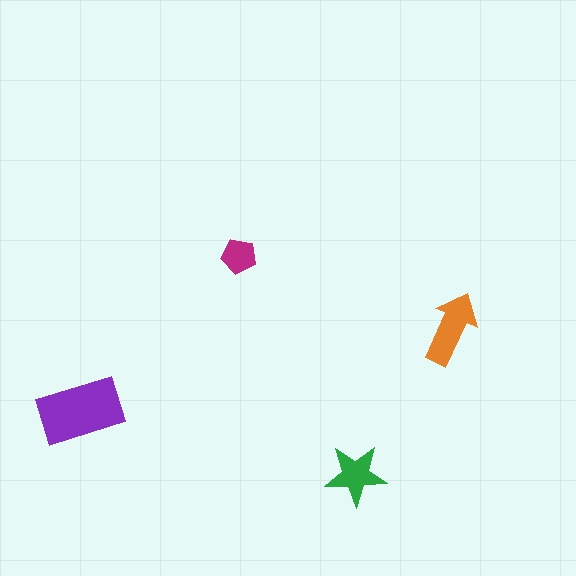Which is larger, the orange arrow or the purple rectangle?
The purple rectangle.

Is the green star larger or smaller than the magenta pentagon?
Larger.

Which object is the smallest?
The magenta pentagon.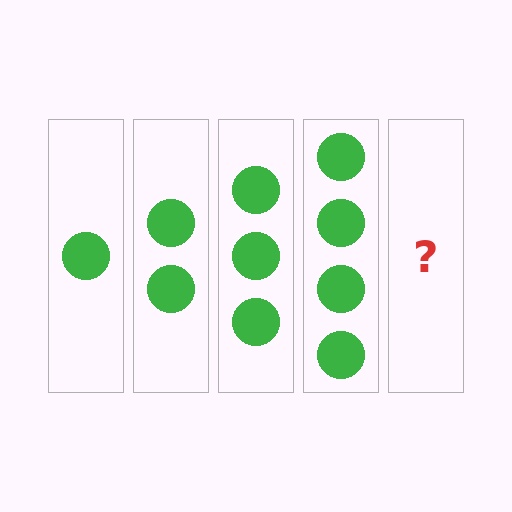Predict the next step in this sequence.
The next step is 5 circles.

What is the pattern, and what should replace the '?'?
The pattern is that each step adds one more circle. The '?' should be 5 circles.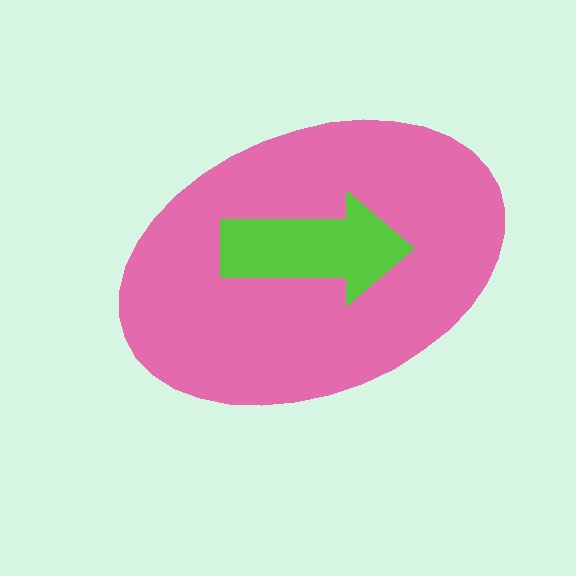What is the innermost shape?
The lime arrow.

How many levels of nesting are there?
2.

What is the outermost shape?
The pink ellipse.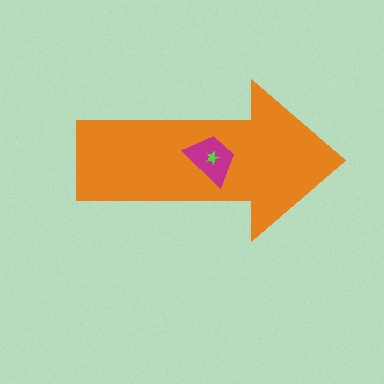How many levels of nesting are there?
3.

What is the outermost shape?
The orange arrow.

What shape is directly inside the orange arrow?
The magenta trapezoid.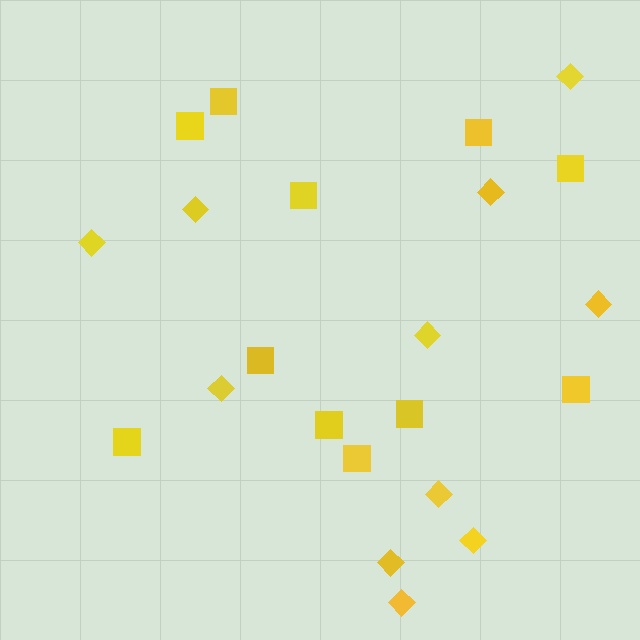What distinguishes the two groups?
There are 2 groups: one group of squares (11) and one group of diamonds (11).